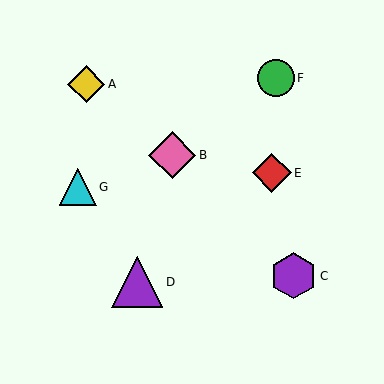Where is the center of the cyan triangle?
The center of the cyan triangle is at (78, 187).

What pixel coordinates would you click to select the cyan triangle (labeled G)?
Click at (78, 187) to select the cyan triangle G.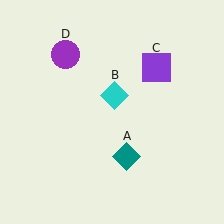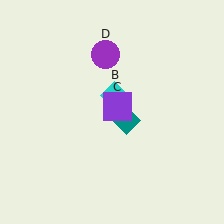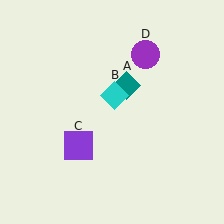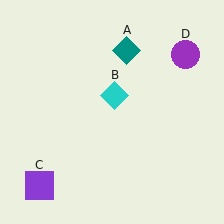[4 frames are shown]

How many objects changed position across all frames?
3 objects changed position: teal diamond (object A), purple square (object C), purple circle (object D).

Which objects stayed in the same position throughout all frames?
Cyan diamond (object B) remained stationary.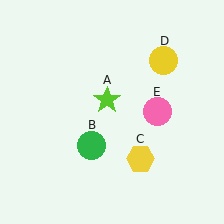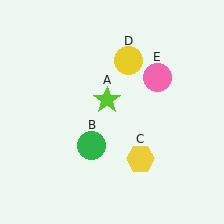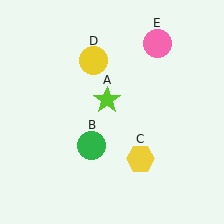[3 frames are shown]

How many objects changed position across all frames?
2 objects changed position: yellow circle (object D), pink circle (object E).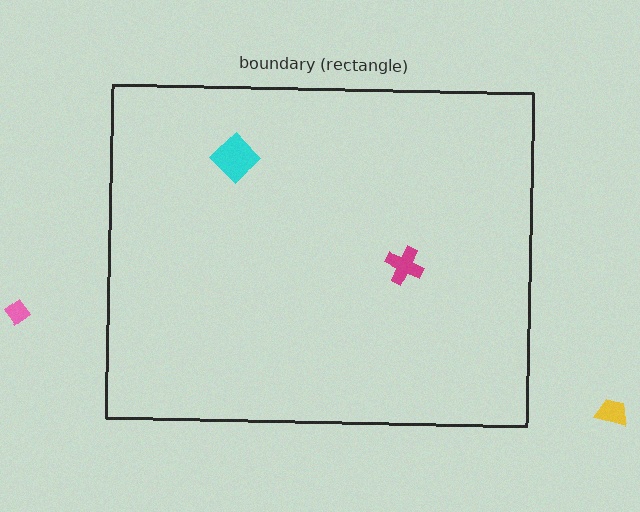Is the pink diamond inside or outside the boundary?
Outside.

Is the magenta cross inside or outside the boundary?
Inside.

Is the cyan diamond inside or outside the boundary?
Inside.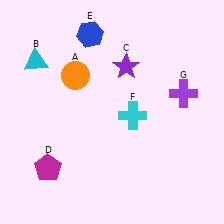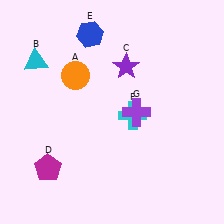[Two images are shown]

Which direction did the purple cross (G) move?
The purple cross (G) moved left.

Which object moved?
The purple cross (G) moved left.